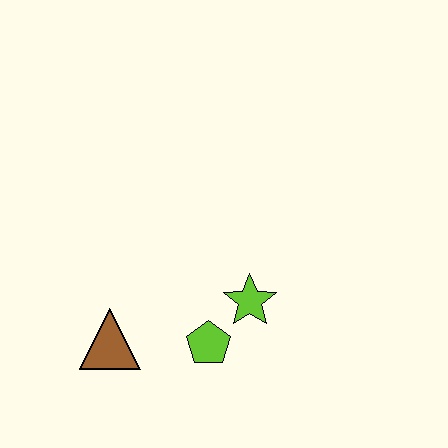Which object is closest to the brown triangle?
The lime pentagon is closest to the brown triangle.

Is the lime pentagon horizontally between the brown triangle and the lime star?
Yes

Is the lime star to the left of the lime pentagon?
No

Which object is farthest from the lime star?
The brown triangle is farthest from the lime star.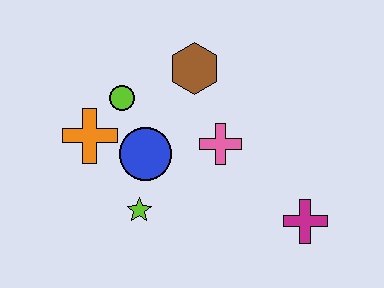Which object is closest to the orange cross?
The lime circle is closest to the orange cross.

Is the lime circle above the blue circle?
Yes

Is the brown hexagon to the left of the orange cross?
No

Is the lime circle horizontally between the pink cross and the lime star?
No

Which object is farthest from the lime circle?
The magenta cross is farthest from the lime circle.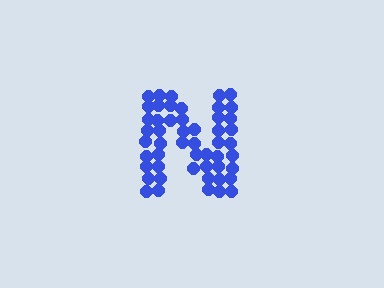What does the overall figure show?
The overall figure shows the letter N.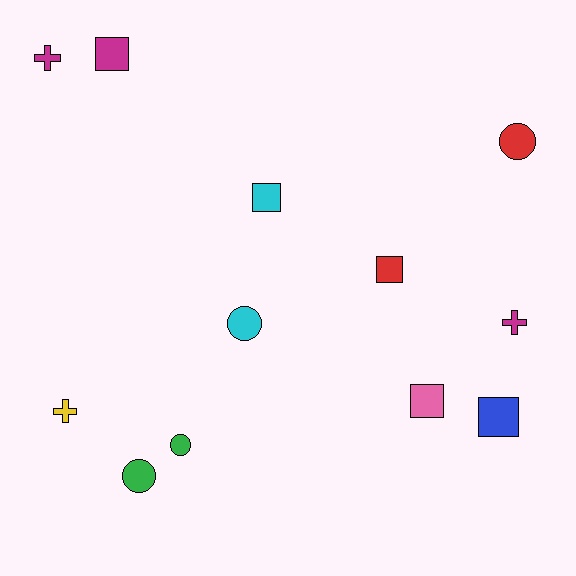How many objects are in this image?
There are 12 objects.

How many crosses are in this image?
There are 3 crosses.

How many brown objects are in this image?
There are no brown objects.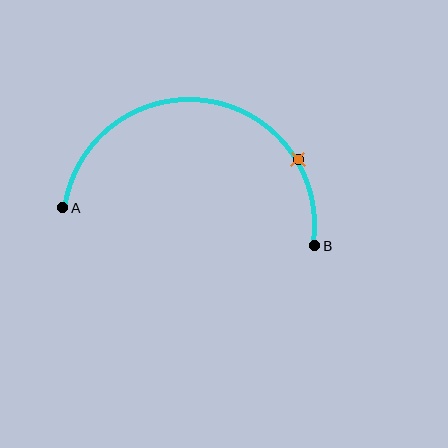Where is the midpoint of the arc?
The arc midpoint is the point on the curve farthest from the straight line joining A and B. It sits above that line.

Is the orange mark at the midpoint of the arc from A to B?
No. The orange mark lies on the arc but is closer to endpoint B. The arc midpoint would be at the point on the curve equidistant along the arc from both A and B.